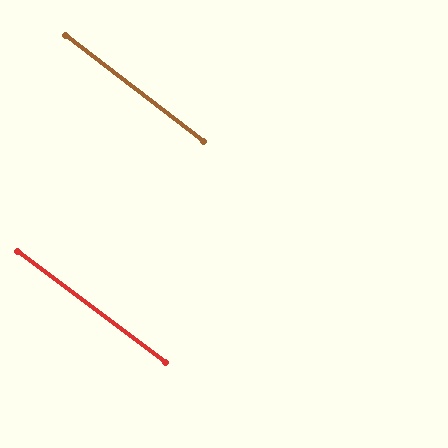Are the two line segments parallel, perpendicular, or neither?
Parallel — their directions differ by only 0.7°.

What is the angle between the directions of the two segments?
Approximately 1 degree.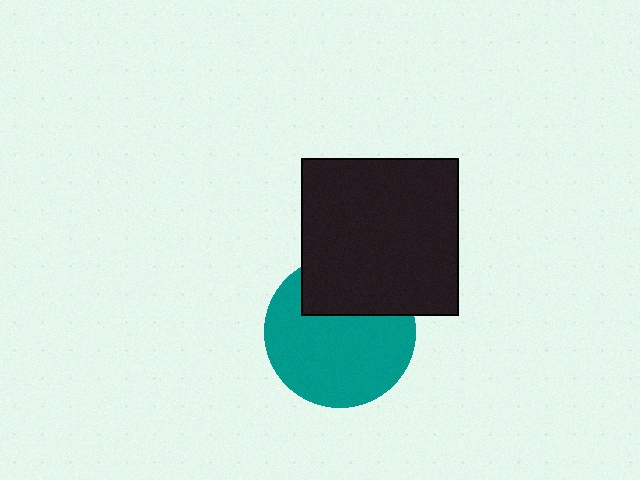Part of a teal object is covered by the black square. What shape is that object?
It is a circle.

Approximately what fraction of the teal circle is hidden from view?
Roughly 30% of the teal circle is hidden behind the black square.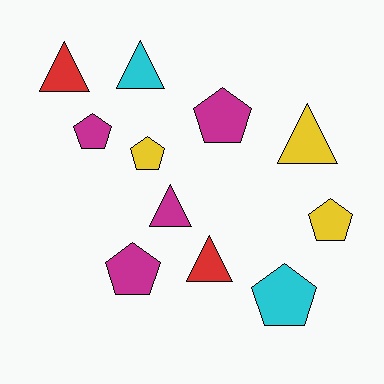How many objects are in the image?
There are 11 objects.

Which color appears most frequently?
Magenta, with 4 objects.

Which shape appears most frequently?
Pentagon, with 6 objects.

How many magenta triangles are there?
There is 1 magenta triangle.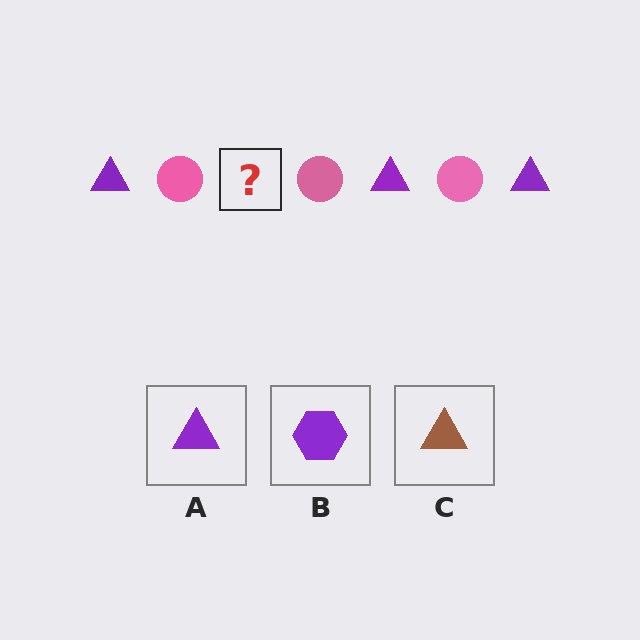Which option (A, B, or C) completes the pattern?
A.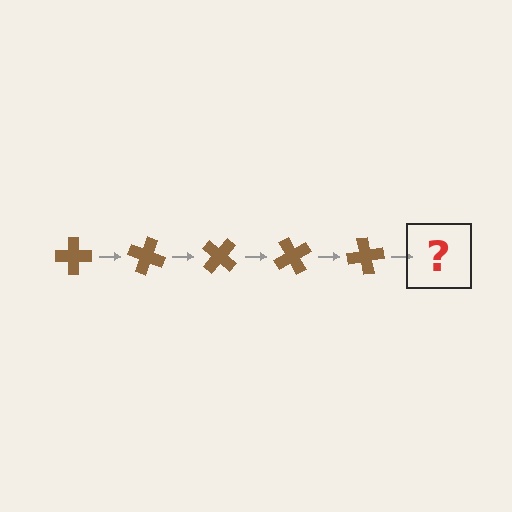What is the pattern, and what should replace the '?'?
The pattern is that the cross rotates 20 degrees each step. The '?' should be a brown cross rotated 100 degrees.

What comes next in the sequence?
The next element should be a brown cross rotated 100 degrees.